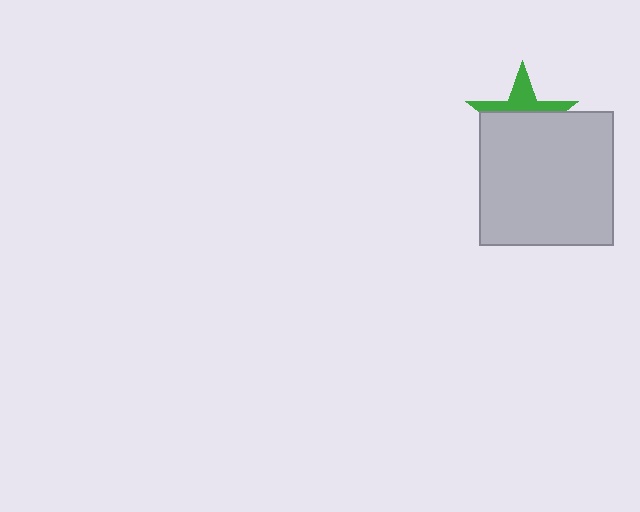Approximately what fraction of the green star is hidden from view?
Roughly 61% of the green star is hidden behind the light gray square.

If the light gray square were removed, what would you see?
You would see the complete green star.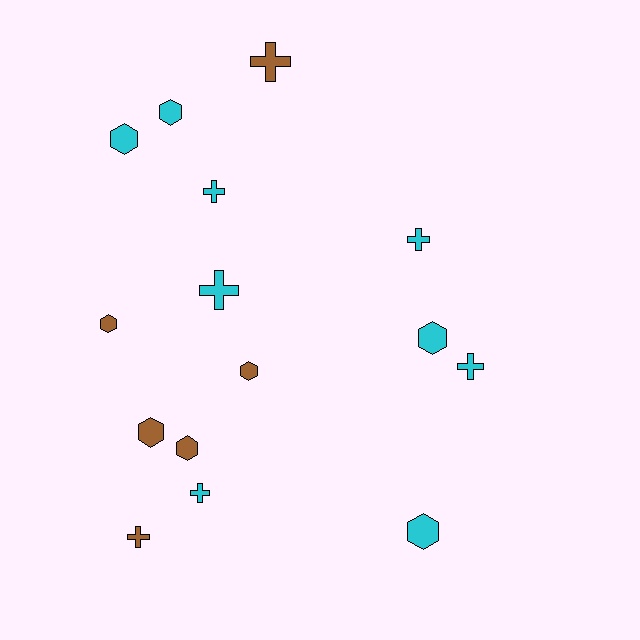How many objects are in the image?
There are 15 objects.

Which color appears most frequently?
Cyan, with 9 objects.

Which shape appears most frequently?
Hexagon, with 8 objects.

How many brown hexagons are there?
There are 4 brown hexagons.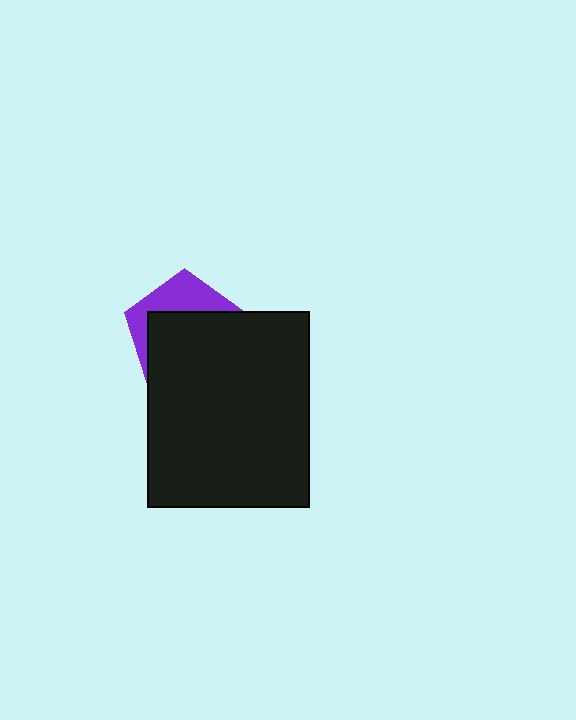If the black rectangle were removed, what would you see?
You would see the complete purple pentagon.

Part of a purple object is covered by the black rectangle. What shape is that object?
It is a pentagon.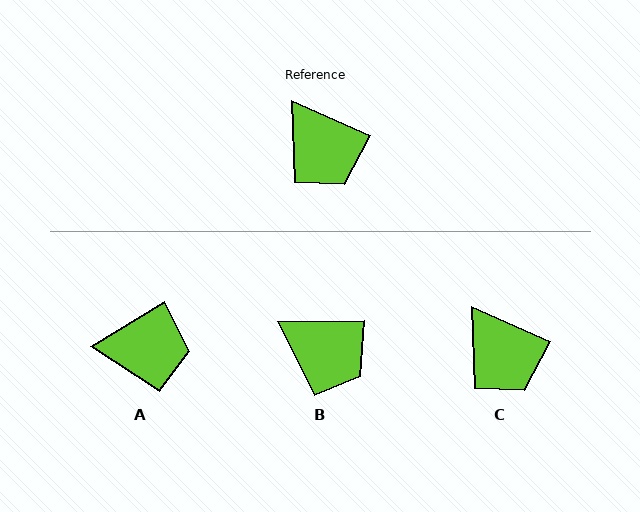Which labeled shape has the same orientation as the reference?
C.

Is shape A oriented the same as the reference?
No, it is off by about 55 degrees.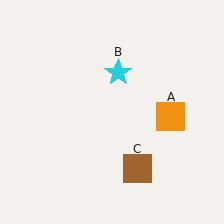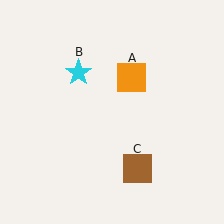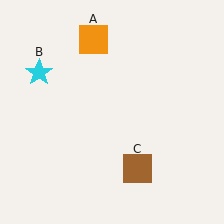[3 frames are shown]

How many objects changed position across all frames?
2 objects changed position: orange square (object A), cyan star (object B).